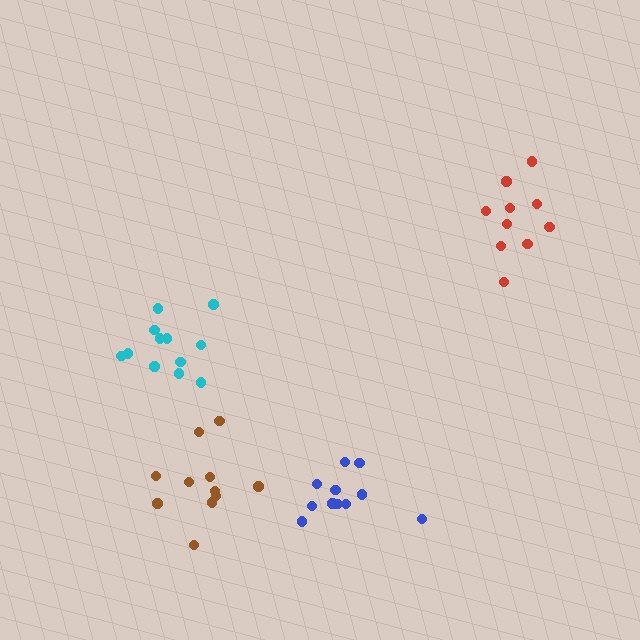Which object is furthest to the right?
The red cluster is rightmost.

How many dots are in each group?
Group 1: 10 dots, Group 2: 11 dots, Group 3: 11 dots, Group 4: 12 dots (44 total).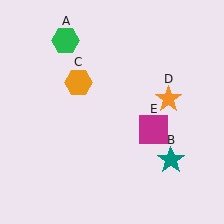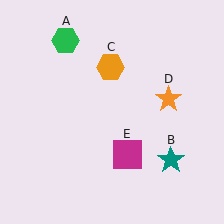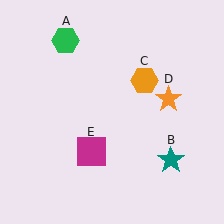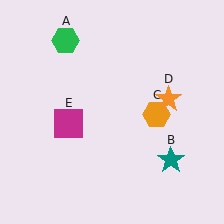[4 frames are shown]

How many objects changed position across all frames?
2 objects changed position: orange hexagon (object C), magenta square (object E).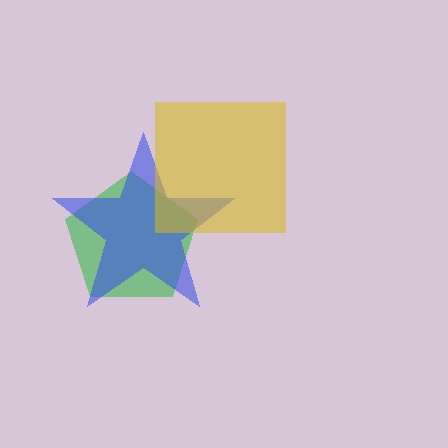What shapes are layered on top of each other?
The layered shapes are: a green pentagon, a blue star, a yellow square.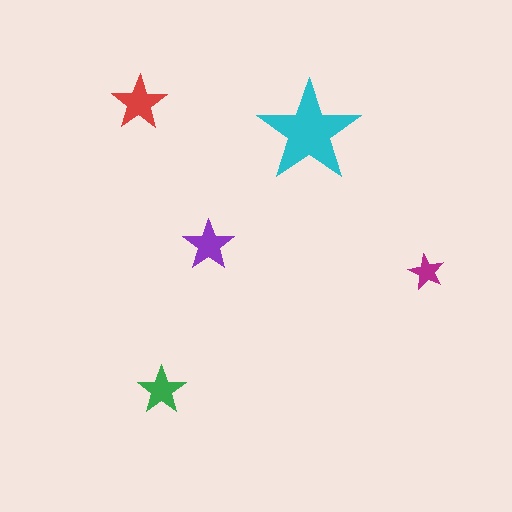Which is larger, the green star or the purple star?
The purple one.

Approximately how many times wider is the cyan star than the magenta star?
About 3 times wider.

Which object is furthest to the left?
The red star is leftmost.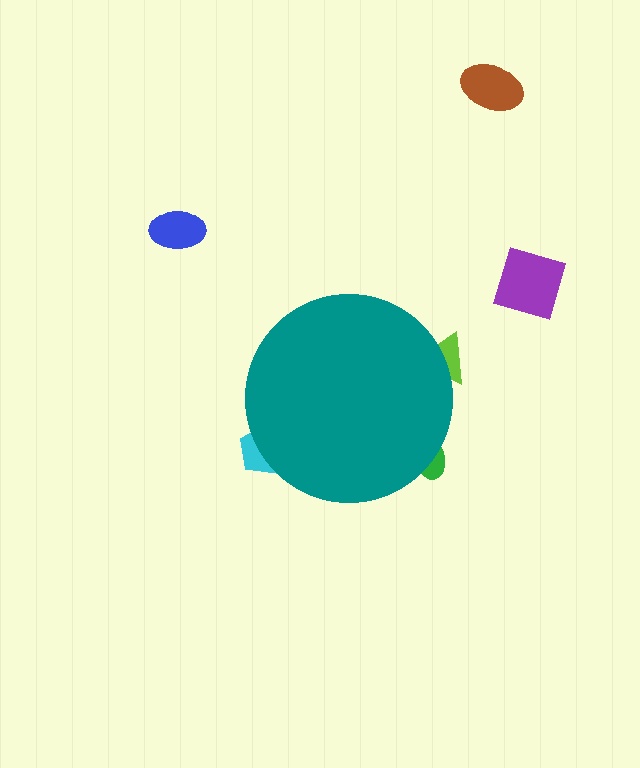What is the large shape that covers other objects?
A teal circle.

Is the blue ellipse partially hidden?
No, the blue ellipse is fully visible.